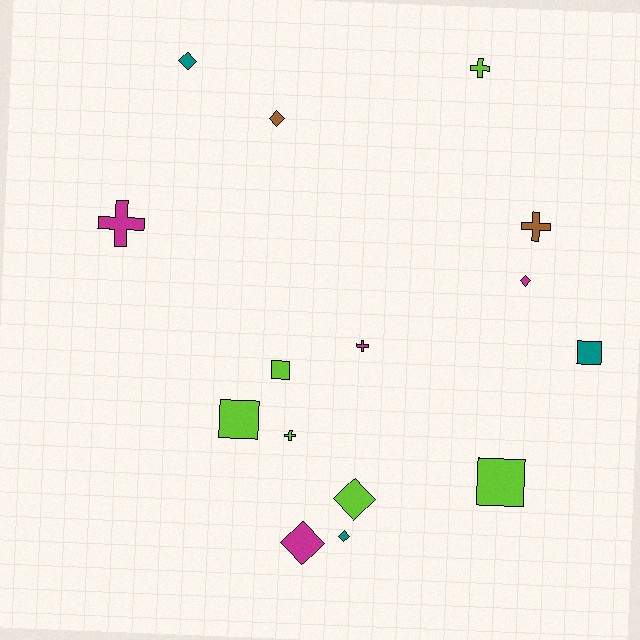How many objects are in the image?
There are 15 objects.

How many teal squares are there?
There is 1 teal square.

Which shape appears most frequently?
Diamond, with 6 objects.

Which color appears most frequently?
Lime, with 6 objects.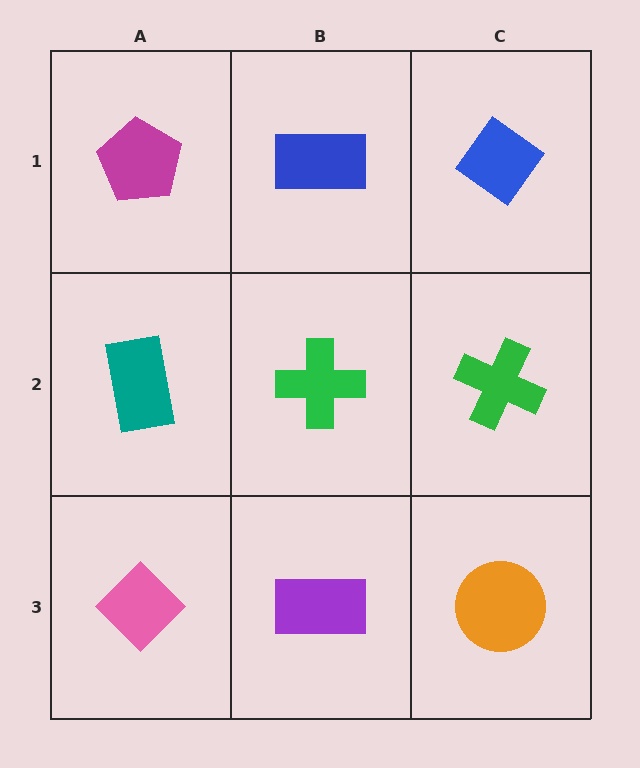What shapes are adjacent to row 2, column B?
A blue rectangle (row 1, column B), a purple rectangle (row 3, column B), a teal rectangle (row 2, column A), a green cross (row 2, column C).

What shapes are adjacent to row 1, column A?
A teal rectangle (row 2, column A), a blue rectangle (row 1, column B).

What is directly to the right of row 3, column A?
A purple rectangle.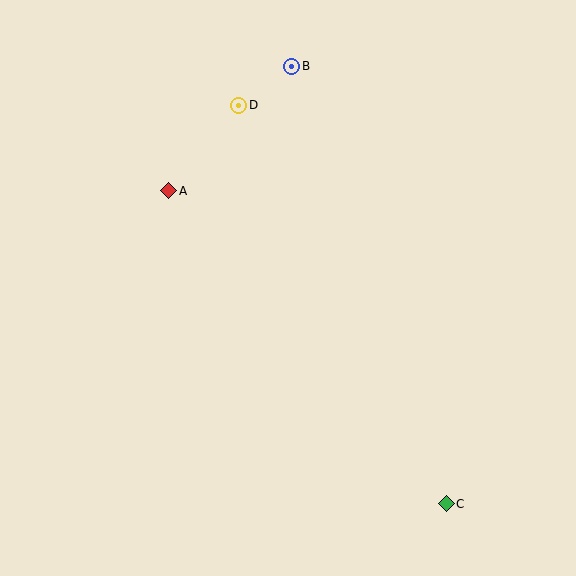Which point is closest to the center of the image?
Point A at (169, 191) is closest to the center.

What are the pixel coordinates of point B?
Point B is at (291, 66).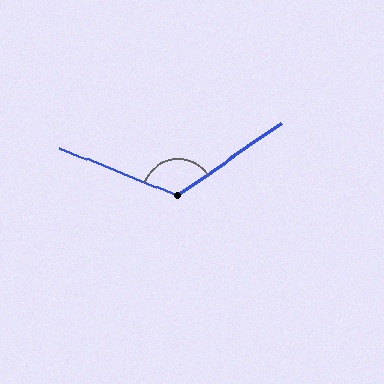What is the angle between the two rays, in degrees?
Approximately 124 degrees.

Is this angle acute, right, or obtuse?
It is obtuse.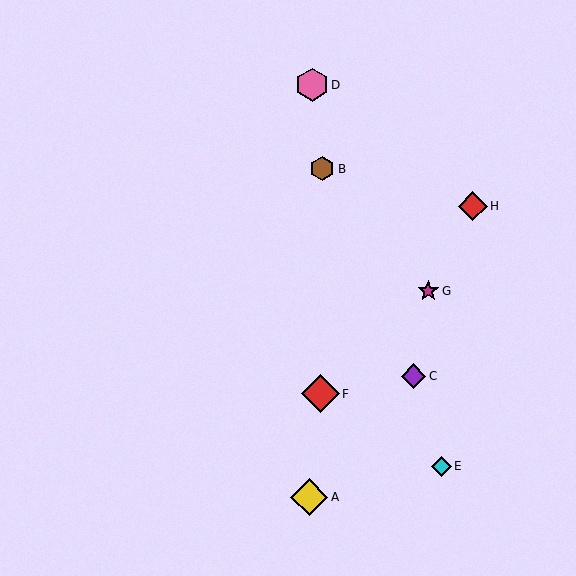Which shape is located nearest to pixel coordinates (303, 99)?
The pink hexagon (labeled D) at (312, 85) is nearest to that location.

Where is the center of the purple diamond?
The center of the purple diamond is at (413, 376).